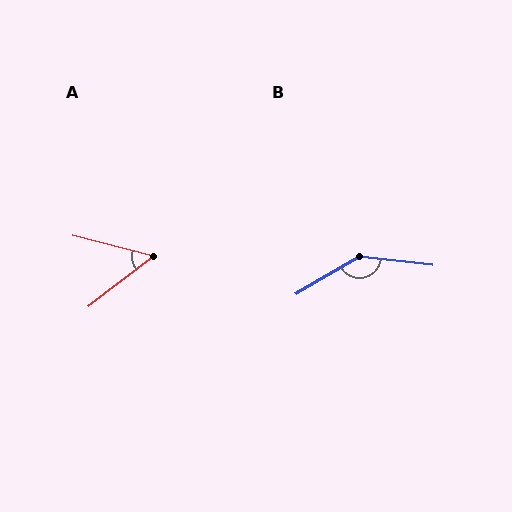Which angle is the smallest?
A, at approximately 52 degrees.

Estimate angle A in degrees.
Approximately 52 degrees.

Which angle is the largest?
B, at approximately 143 degrees.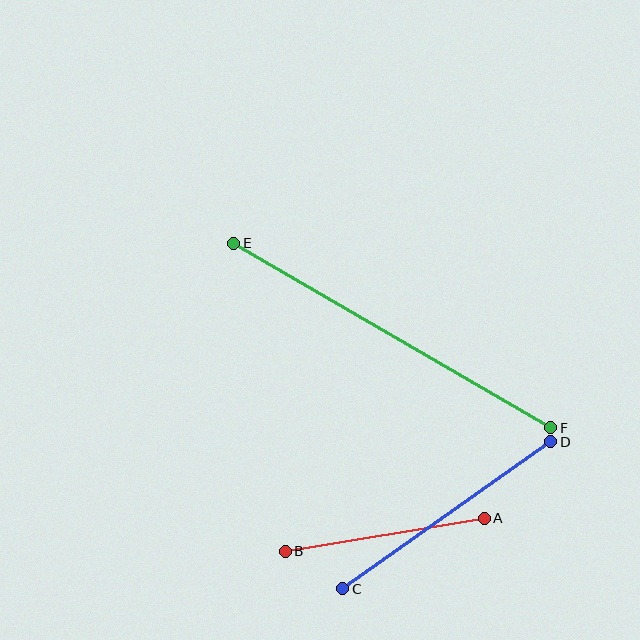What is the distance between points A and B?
The distance is approximately 202 pixels.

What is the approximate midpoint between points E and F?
The midpoint is at approximately (392, 336) pixels.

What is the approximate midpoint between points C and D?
The midpoint is at approximately (447, 515) pixels.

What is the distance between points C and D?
The distance is approximately 254 pixels.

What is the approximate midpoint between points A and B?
The midpoint is at approximately (385, 535) pixels.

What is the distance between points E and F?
The distance is approximately 367 pixels.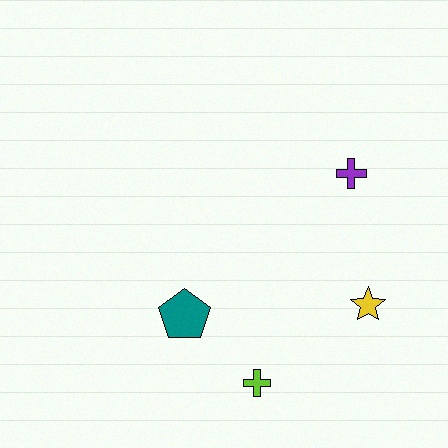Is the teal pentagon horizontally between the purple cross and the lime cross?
No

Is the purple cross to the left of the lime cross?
No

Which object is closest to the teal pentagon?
The lime cross is closest to the teal pentagon.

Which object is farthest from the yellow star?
The teal pentagon is farthest from the yellow star.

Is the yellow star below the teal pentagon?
No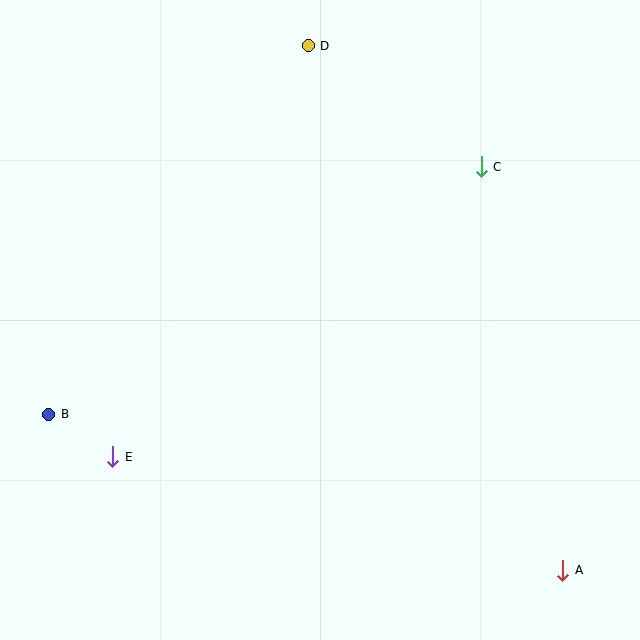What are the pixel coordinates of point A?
Point A is at (563, 570).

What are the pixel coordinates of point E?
Point E is at (113, 457).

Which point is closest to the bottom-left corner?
Point E is closest to the bottom-left corner.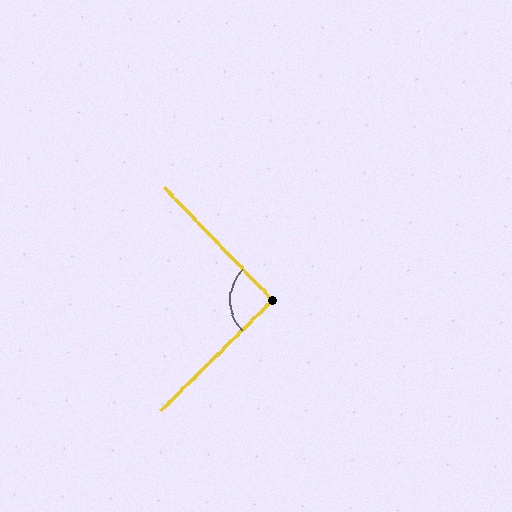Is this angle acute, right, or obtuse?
It is approximately a right angle.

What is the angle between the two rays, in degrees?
Approximately 90 degrees.